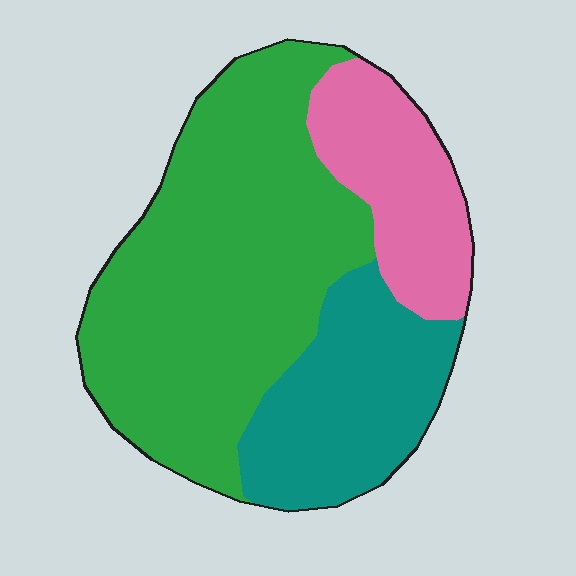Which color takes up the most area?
Green, at roughly 55%.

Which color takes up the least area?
Pink, at roughly 20%.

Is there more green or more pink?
Green.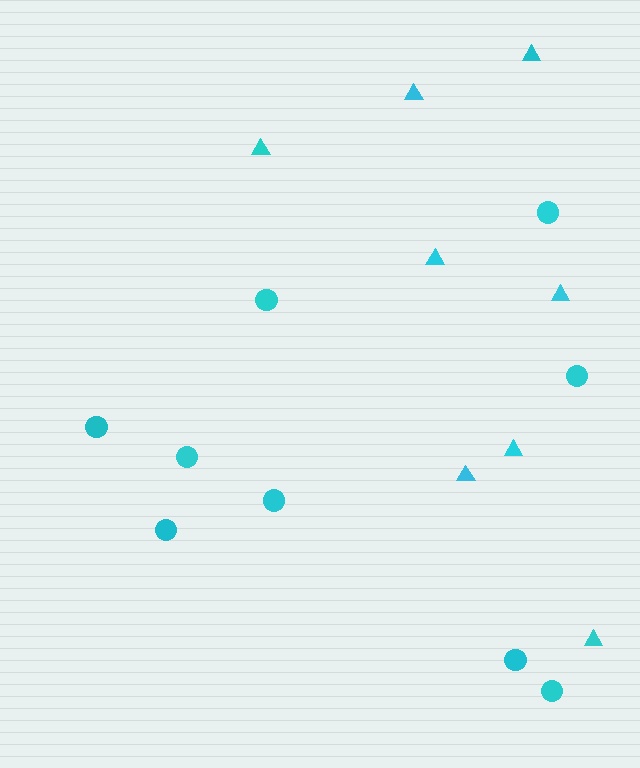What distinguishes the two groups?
There are 2 groups: one group of triangles (8) and one group of circles (9).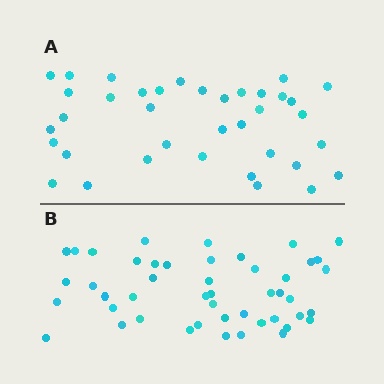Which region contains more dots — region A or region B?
Region B (the bottom region) has more dots.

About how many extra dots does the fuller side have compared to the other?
Region B has roughly 10 or so more dots than region A.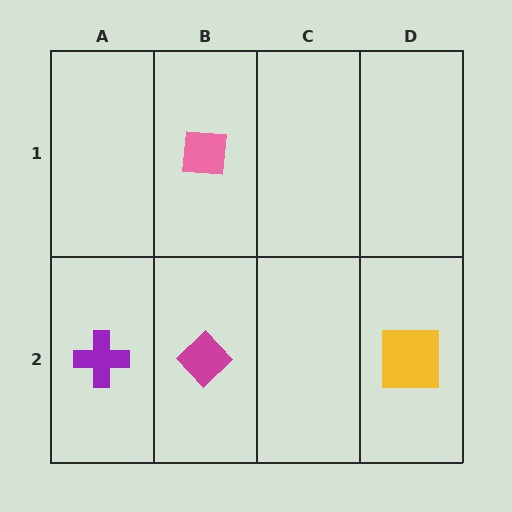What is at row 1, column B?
A pink square.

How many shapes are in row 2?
3 shapes.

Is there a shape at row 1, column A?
No, that cell is empty.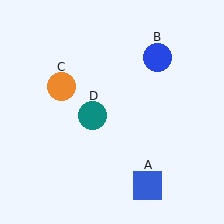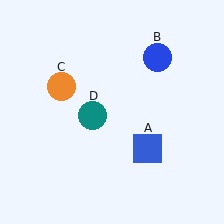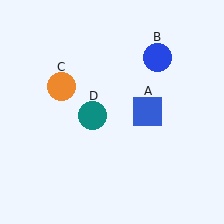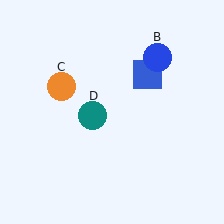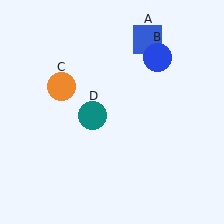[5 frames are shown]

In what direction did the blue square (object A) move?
The blue square (object A) moved up.